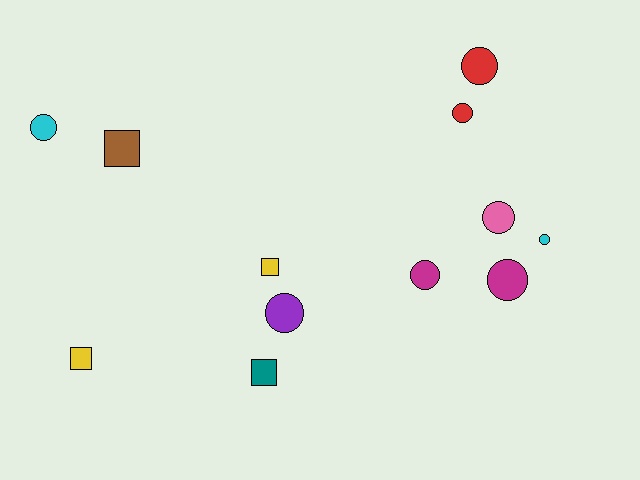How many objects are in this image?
There are 12 objects.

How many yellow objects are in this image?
There are 2 yellow objects.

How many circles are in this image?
There are 8 circles.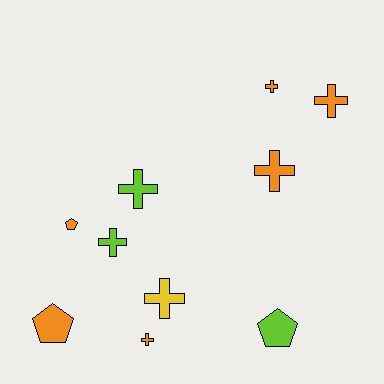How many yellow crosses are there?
There is 1 yellow cross.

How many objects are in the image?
There are 10 objects.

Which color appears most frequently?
Orange, with 6 objects.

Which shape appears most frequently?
Cross, with 7 objects.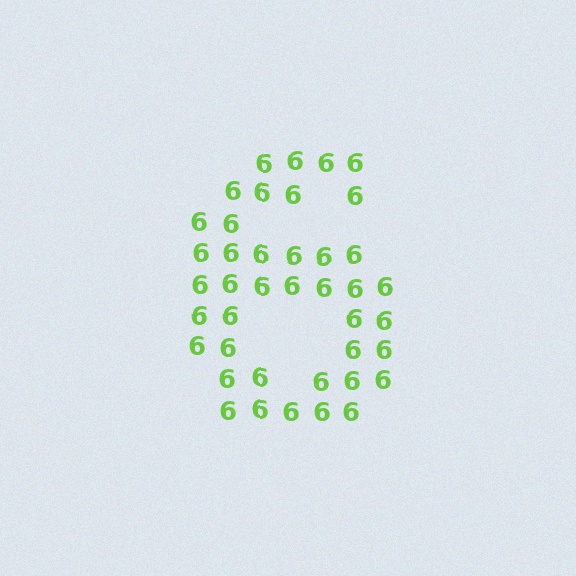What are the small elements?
The small elements are digit 6's.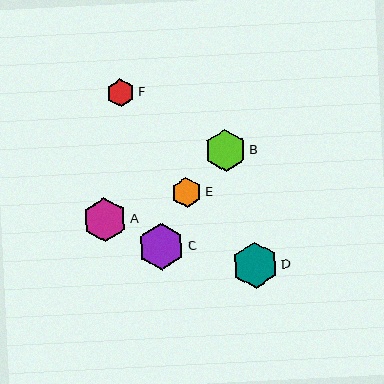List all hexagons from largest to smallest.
From largest to smallest: C, D, A, B, E, F.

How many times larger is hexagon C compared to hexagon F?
Hexagon C is approximately 1.7 times the size of hexagon F.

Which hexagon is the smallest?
Hexagon F is the smallest with a size of approximately 28 pixels.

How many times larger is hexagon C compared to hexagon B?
Hexagon C is approximately 1.1 times the size of hexagon B.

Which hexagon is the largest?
Hexagon C is the largest with a size of approximately 47 pixels.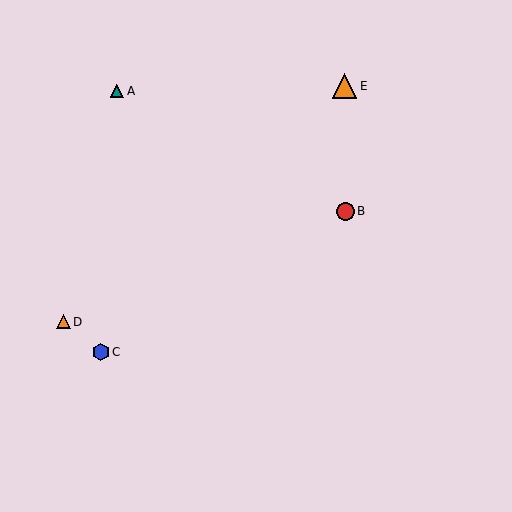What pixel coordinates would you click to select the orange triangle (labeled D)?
Click at (63, 322) to select the orange triangle D.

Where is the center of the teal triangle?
The center of the teal triangle is at (117, 91).